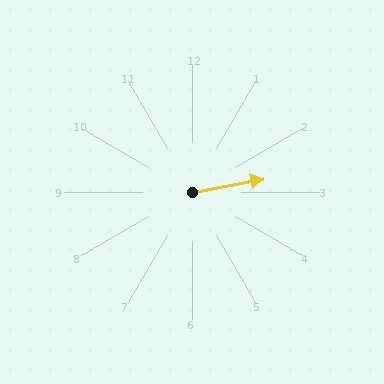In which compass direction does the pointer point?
East.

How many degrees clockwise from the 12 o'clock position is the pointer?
Approximately 79 degrees.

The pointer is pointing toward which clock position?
Roughly 3 o'clock.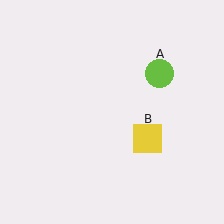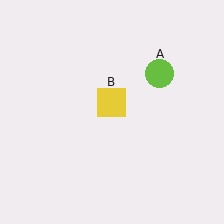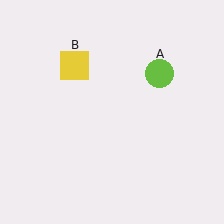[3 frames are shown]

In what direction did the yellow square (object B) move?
The yellow square (object B) moved up and to the left.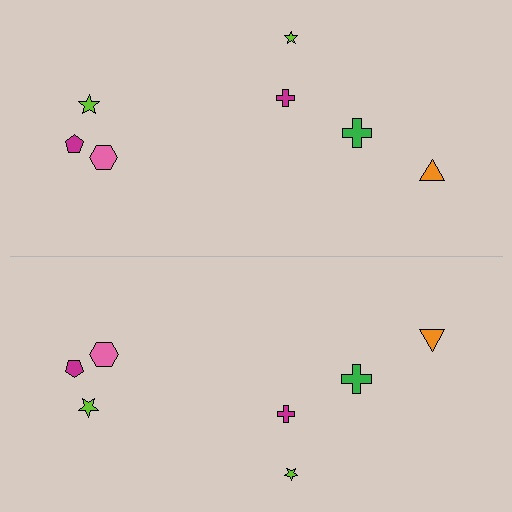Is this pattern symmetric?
Yes, this pattern has bilateral (reflection) symmetry.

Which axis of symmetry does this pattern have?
The pattern has a horizontal axis of symmetry running through the center of the image.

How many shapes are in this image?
There are 14 shapes in this image.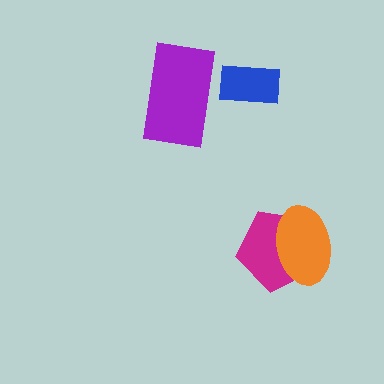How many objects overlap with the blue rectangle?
0 objects overlap with the blue rectangle.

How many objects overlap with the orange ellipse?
1 object overlaps with the orange ellipse.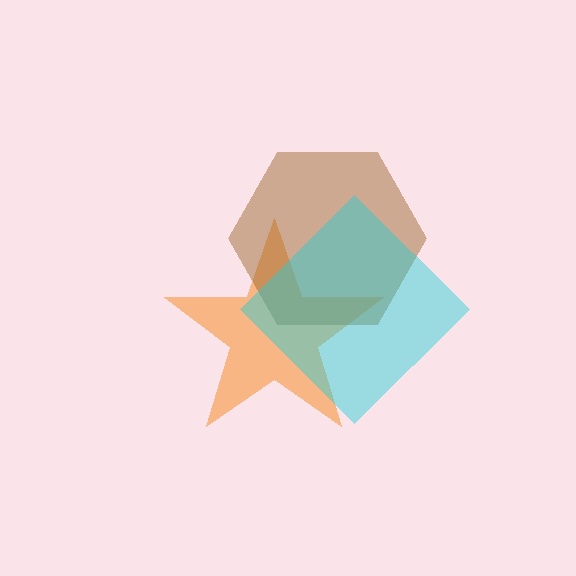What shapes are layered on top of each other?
The layered shapes are: an orange star, a brown hexagon, a cyan diamond.